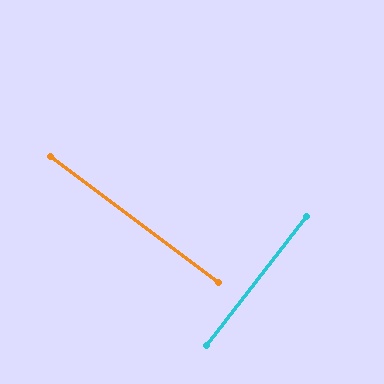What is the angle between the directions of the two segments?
Approximately 89 degrees.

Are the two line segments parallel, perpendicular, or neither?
Perpendicular — they meet at approximately 89°.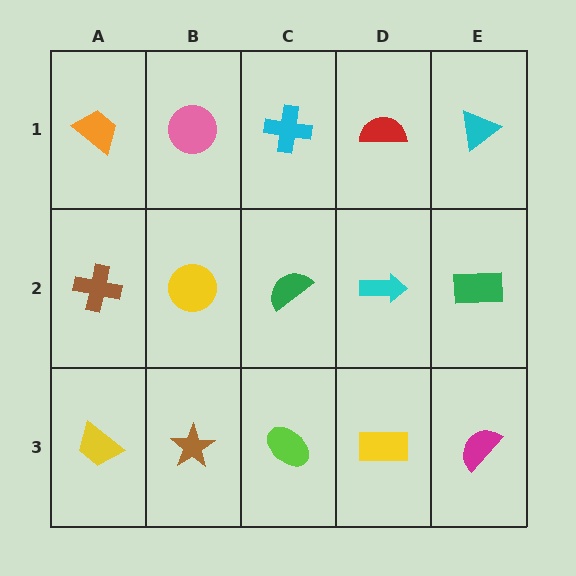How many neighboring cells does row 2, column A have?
3.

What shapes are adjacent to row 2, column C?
A cyan cross (row 1, column C), a lime ellipse (row 3, column C), a yellow circle (row 2, column B), a cyan arrow (row 2, column D).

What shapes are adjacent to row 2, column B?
A pink circle (row 1, column B), a brown star (row 3, column B), a brown cross (row 2, column A), a green semicircle (row 2, column C).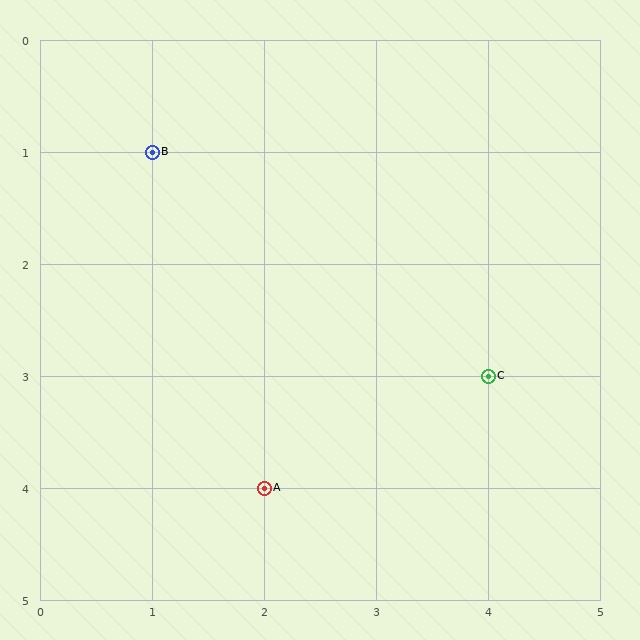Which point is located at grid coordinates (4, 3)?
Point C is at (4, 3).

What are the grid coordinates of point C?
Point C is at grid coordinates (4, 3).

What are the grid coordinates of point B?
Point B is at grid coordinates (1, 1).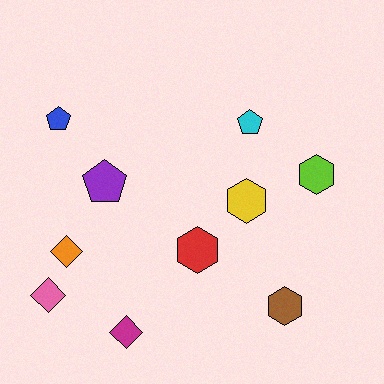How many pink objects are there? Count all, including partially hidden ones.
There is 1 pink object.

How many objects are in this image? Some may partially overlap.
There are 10 objects.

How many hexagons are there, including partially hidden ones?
There are 4 hexagons.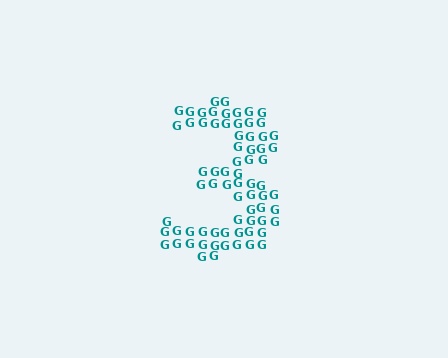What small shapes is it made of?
It is made of small letter G's.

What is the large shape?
The large shape is the digit 3.